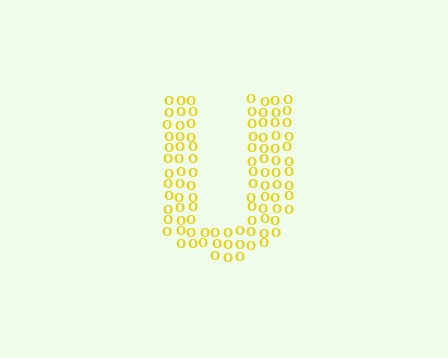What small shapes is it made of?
It is made of small letter O's.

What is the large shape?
The large shape is the letter U.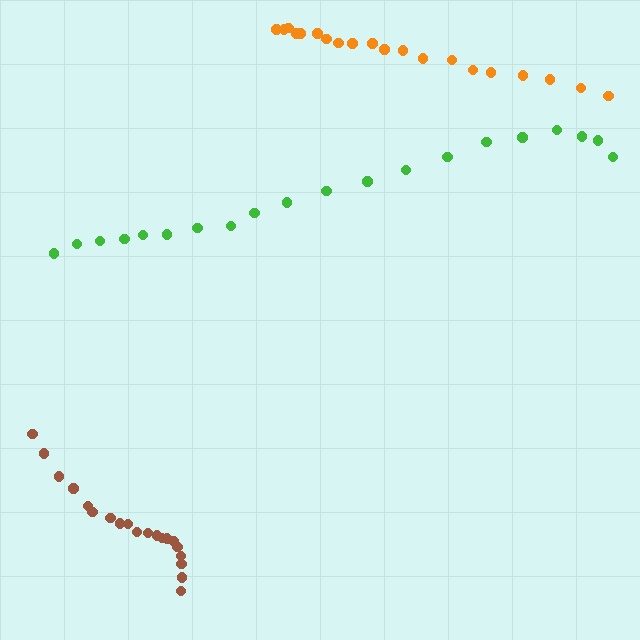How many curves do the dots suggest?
There are 3 distinct paths.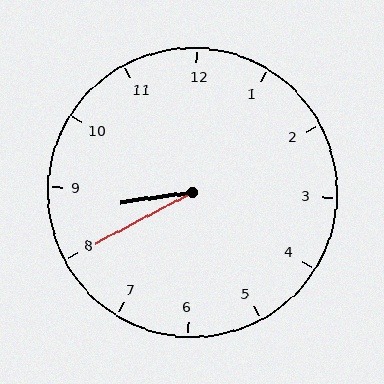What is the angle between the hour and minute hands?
Approximately 20 degrees.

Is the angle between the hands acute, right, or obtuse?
It is acute.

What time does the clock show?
8:40.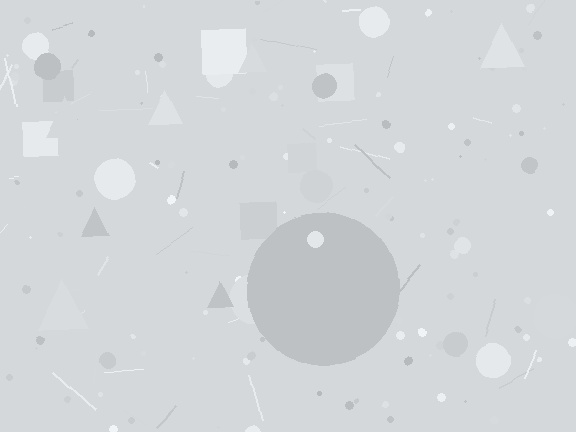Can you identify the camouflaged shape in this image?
The camouflaged shape is a circle.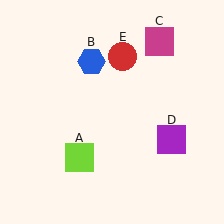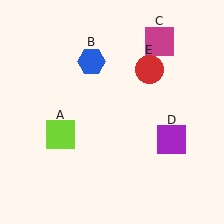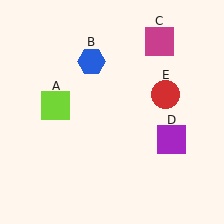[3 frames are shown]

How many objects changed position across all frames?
2 objects changed position: lime square (object A), red circle (object E).